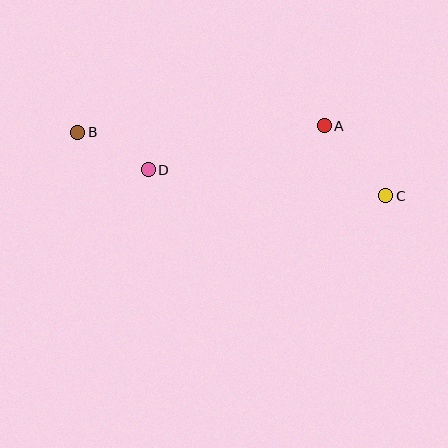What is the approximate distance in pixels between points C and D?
The distance between C and D is approximately 239 pixels.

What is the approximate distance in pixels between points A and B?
The distance between A and B is approximately 246 pixels.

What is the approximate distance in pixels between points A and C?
The distance between A and C is approximately 93 pixels.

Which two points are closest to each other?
Points B and D are closest to each other.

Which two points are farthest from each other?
Points B and C are farthest from each other.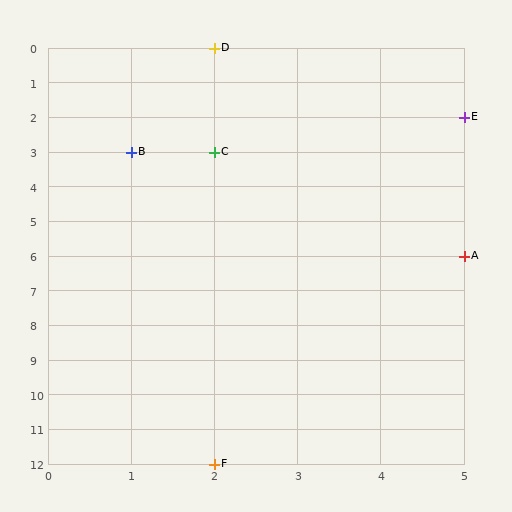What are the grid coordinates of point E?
Point E is at grid coordinates (5, 2).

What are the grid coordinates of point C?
Point C is at grid coordinates (2, 3).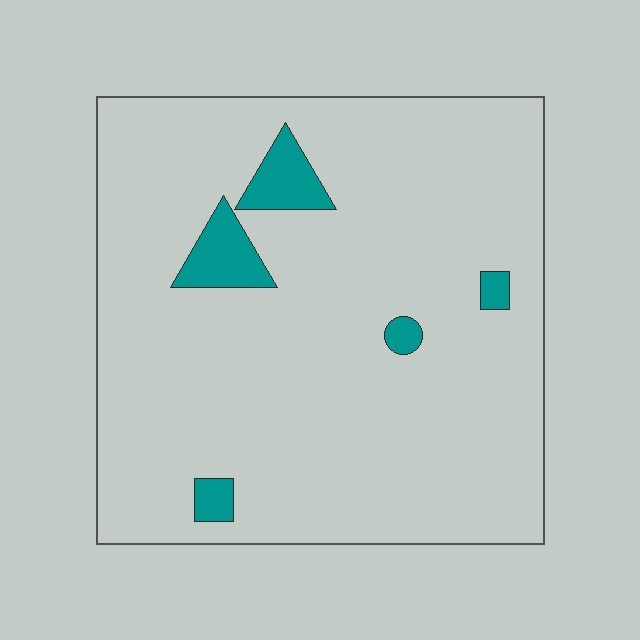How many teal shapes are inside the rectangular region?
5.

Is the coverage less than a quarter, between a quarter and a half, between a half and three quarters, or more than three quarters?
Less than a quarter.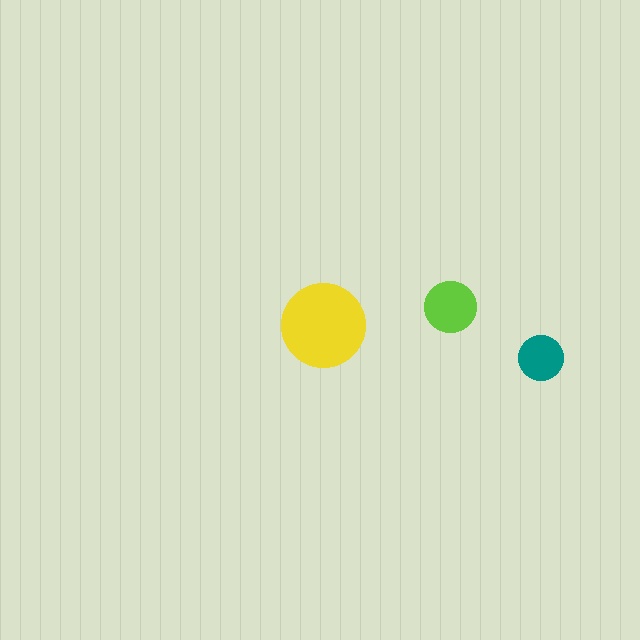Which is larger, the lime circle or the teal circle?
The lime one.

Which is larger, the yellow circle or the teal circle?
The yellow one.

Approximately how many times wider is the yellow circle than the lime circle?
About 1.5 times wider.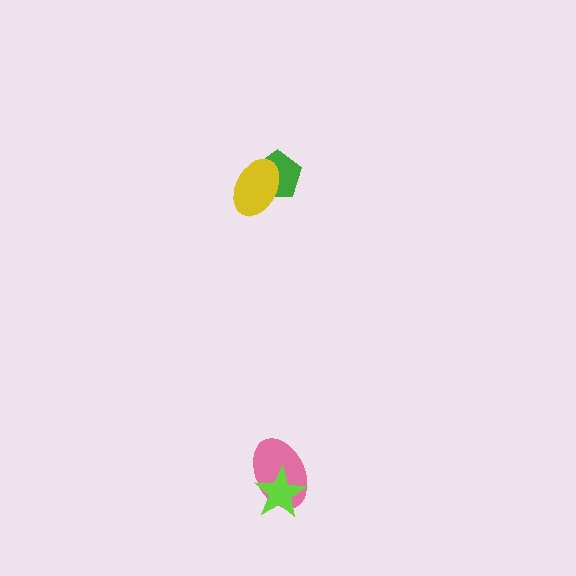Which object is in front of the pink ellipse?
The lime star is in front of the pink ellipse.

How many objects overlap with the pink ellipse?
1 object overlaps with the pink ellipse.